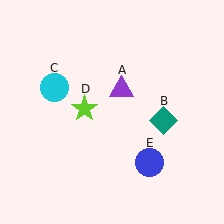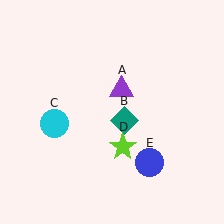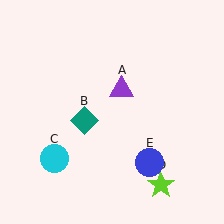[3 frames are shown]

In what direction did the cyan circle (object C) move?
The cyan circle (object C) moved down.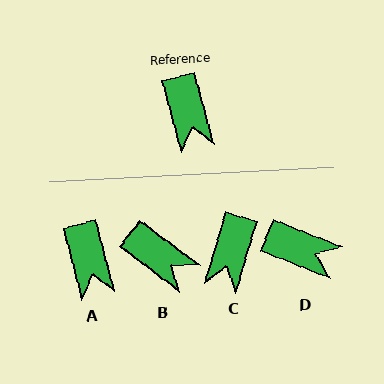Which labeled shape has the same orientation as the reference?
A.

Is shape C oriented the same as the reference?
No, it is off by about 31 degrees.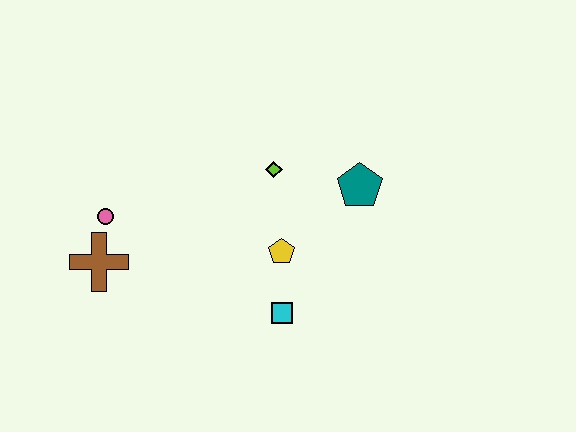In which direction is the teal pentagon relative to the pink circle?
The teal pentagon is to the right of the pink circle.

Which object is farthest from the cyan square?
The pink circle is farthest from the cyan square.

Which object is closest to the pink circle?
The brown cross is closest to the pink circle.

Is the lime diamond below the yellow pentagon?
No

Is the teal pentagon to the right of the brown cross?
Yes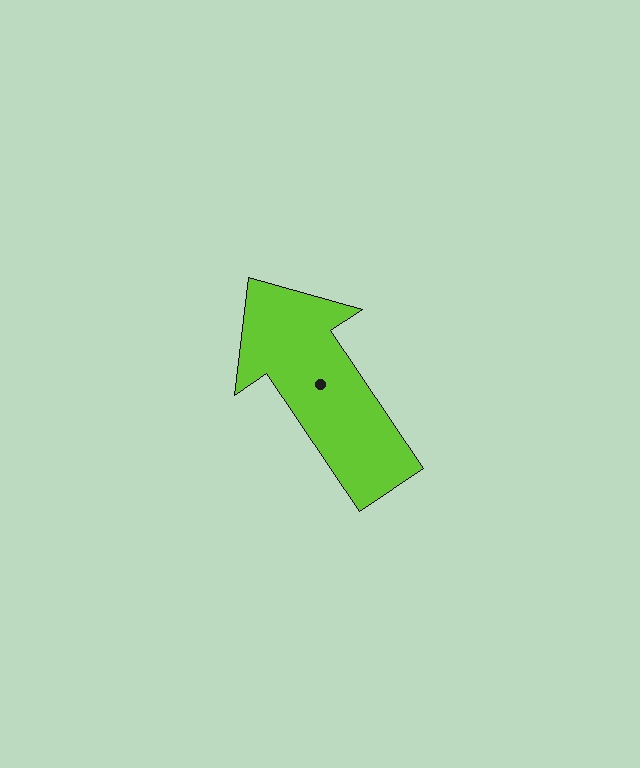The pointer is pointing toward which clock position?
Roughly 11 o'clock.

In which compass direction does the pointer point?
Northwest.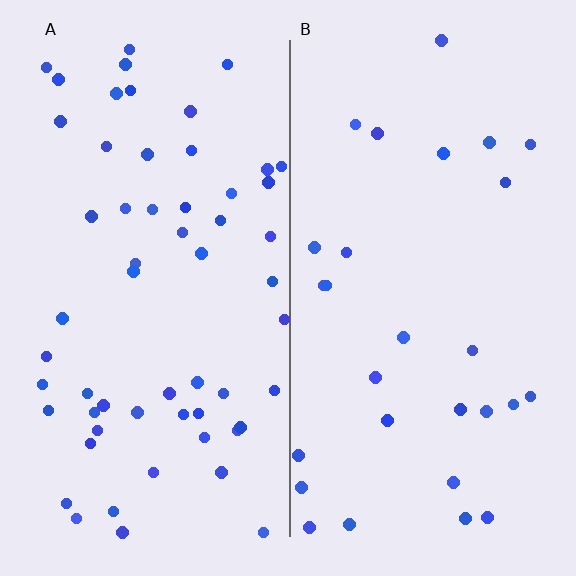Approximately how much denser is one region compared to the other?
Approximately 2.0× — region A over region B.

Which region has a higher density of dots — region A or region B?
A (the left).